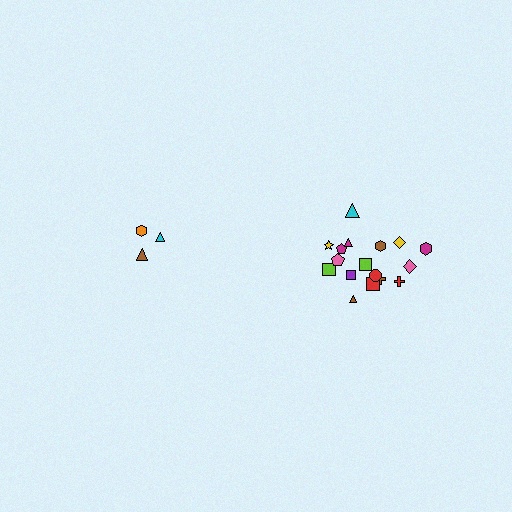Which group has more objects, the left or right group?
The right group.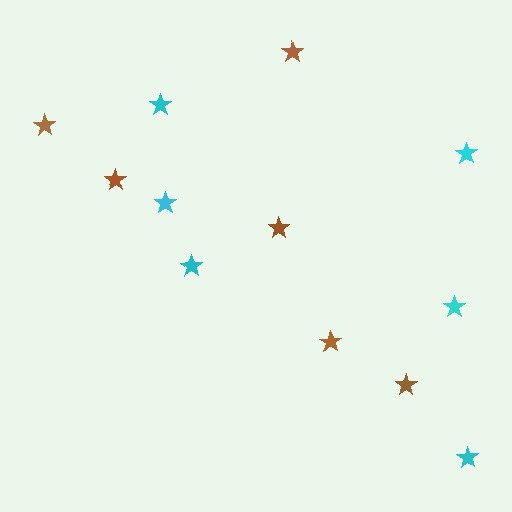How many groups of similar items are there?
There are 2 groups: one group of brown stars (6) and one group of cyan stars (6).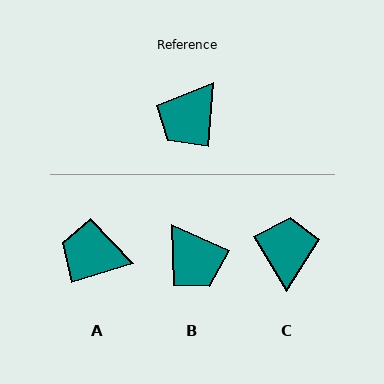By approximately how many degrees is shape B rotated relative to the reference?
Approximately 70 degrees counter-clockwise.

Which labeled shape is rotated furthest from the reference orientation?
C, about 144 degrees away.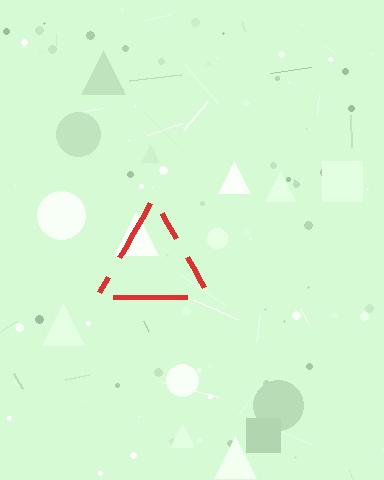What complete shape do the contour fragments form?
The contour fragments form a triangle.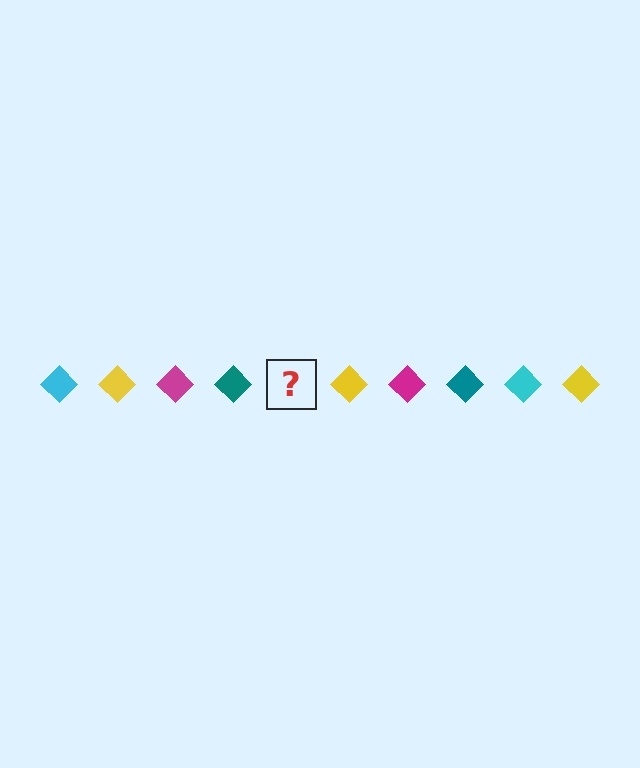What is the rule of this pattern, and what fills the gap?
The rule is that the pattern cycles through cyan, yellow, magenta, teal diamonds. The gap should be filled with a cyan diamond.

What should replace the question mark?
The question mark should be replaced with a cyan diamond.